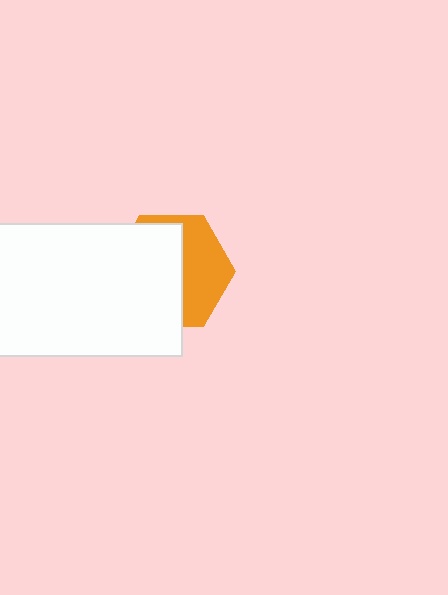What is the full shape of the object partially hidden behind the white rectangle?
The partially hidden object is an orange hexagon.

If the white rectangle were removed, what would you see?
You would see the complete orange hexagon.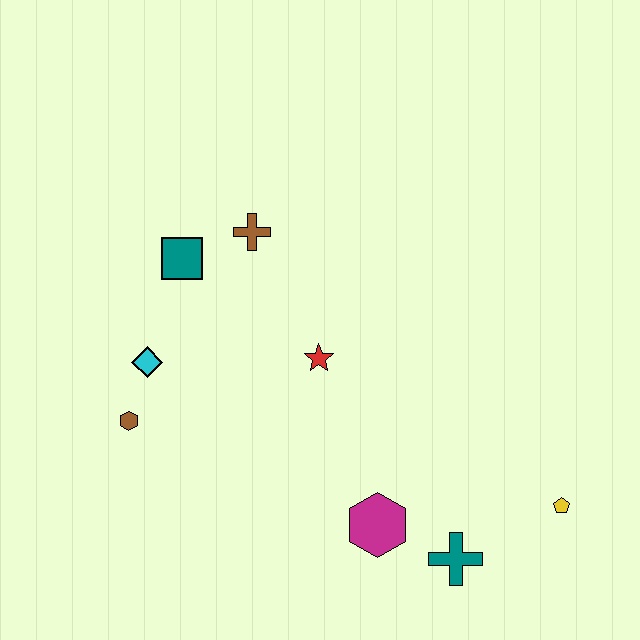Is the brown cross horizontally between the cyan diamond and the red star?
Yes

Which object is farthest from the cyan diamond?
The yellow pentagon is farthest from the cyan diamond.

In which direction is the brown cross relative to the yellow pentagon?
The brown cross is to the left of the yellow pentagon.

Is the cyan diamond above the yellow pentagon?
Yes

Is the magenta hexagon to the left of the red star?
No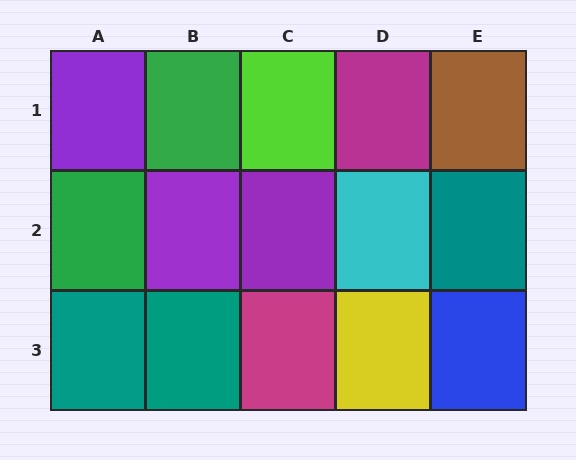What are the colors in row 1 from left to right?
Purple, green, lime, magenta, brown.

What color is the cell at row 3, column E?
Blue.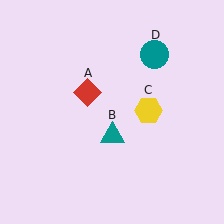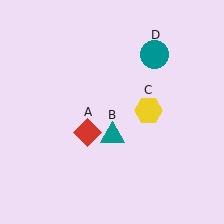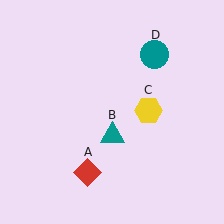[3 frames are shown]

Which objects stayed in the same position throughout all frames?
Teal triangle (object B) and yellow hexagon (object C) and teal circle (object D) remained stationary.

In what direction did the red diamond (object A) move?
The red diamond (object A) moved down.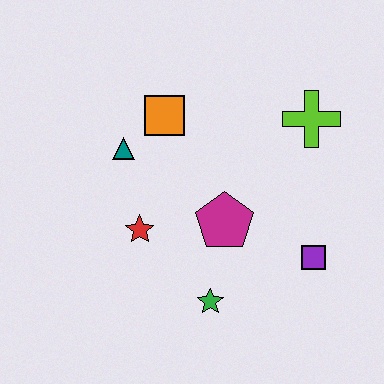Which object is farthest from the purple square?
The teal triangle is farthest from the purple square.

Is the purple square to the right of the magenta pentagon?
Yes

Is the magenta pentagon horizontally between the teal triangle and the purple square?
Yes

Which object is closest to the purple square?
The magenta pentagon is closest to the purple square.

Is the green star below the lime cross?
Yes